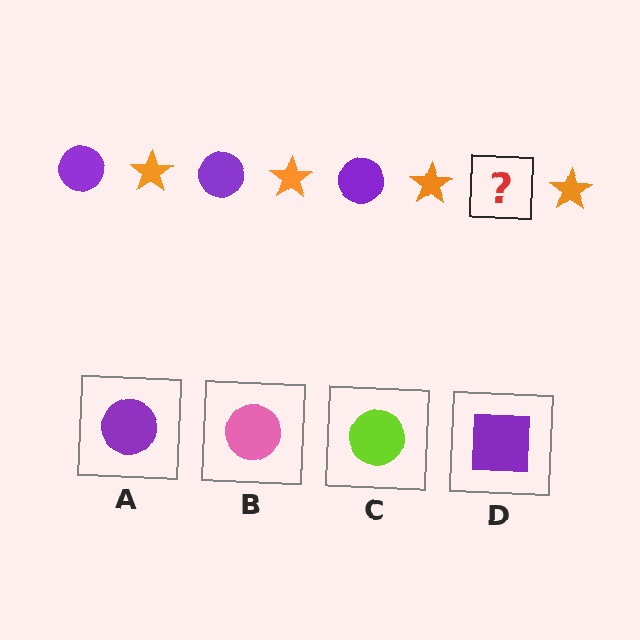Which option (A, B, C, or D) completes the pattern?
A.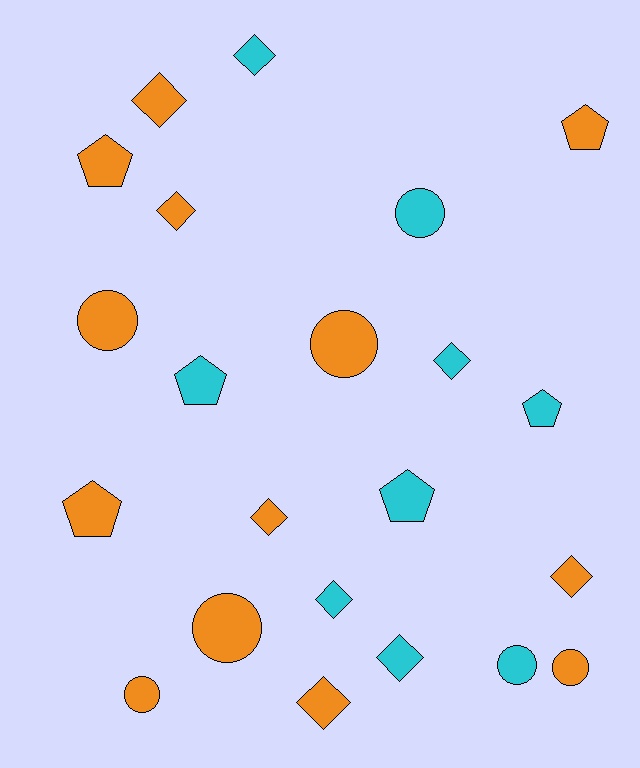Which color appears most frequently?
Orange, with 13 objects.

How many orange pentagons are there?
There are 3 orange pentagons.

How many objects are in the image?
There are 22 objects.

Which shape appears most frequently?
Diamond, with 9 objects.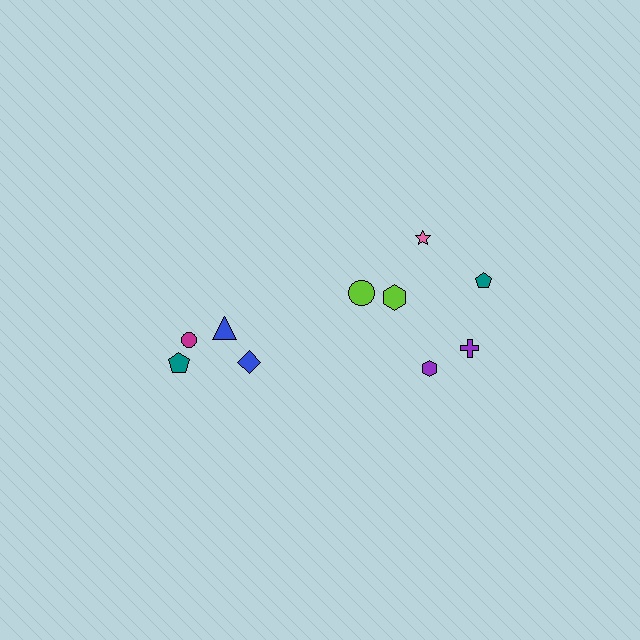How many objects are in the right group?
There are 6 objects.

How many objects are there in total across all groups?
There are 10 objects.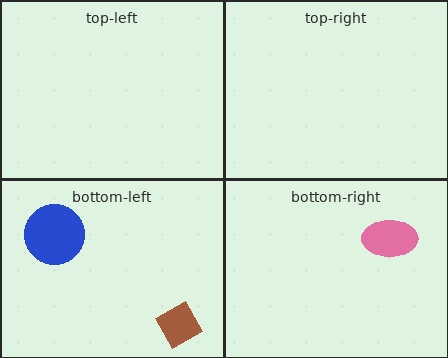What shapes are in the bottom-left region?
The brown diamond, the blue circle.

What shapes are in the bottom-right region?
The pink ellipse.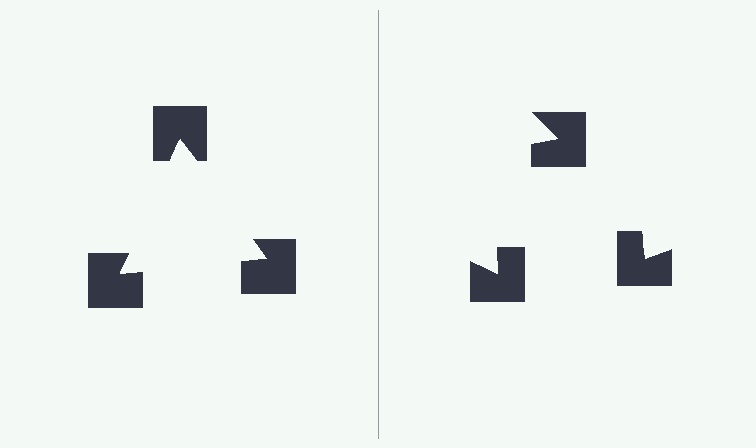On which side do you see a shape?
An illusory triangle appears on the left side. On the right side the wedge cuts are rotated, so no coherent shape forms.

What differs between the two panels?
The notched squares are positioned identically on both sides; only the wedge orientations differ. On the left they align to a triangle; on the right they are misaligned.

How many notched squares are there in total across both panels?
6 — 3 on each side.